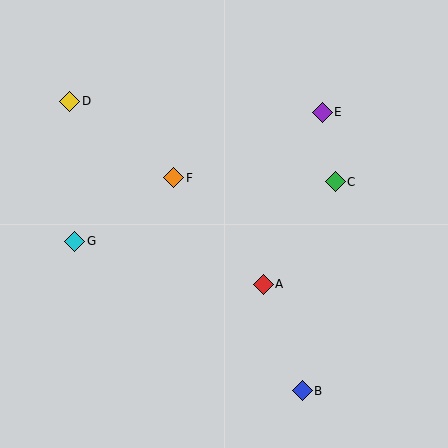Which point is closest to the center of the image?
Point F at (174, 178) is closest to the center.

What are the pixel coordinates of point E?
Point E is at (322, 112).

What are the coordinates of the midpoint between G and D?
The midpoint between G and D is at (72, 171).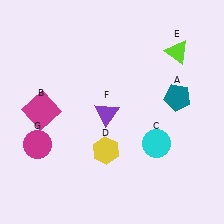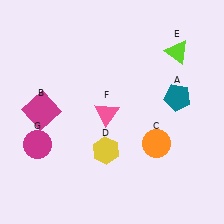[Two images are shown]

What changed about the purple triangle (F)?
In Image 1, F is purple. In Image 2, it changed to pink.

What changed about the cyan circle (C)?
In Image 1, C is cyan. In Image 2, it changed to orange.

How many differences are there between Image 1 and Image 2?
There are 2 differences between the two images.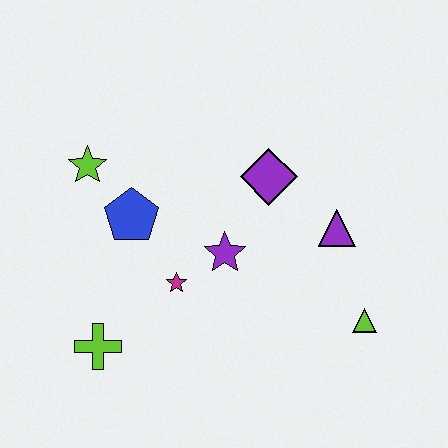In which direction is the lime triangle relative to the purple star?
The lime triangle is to the right of the purple star.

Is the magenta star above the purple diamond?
No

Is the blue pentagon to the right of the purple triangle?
No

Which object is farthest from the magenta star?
The lime triangle is farthest from the magenta star.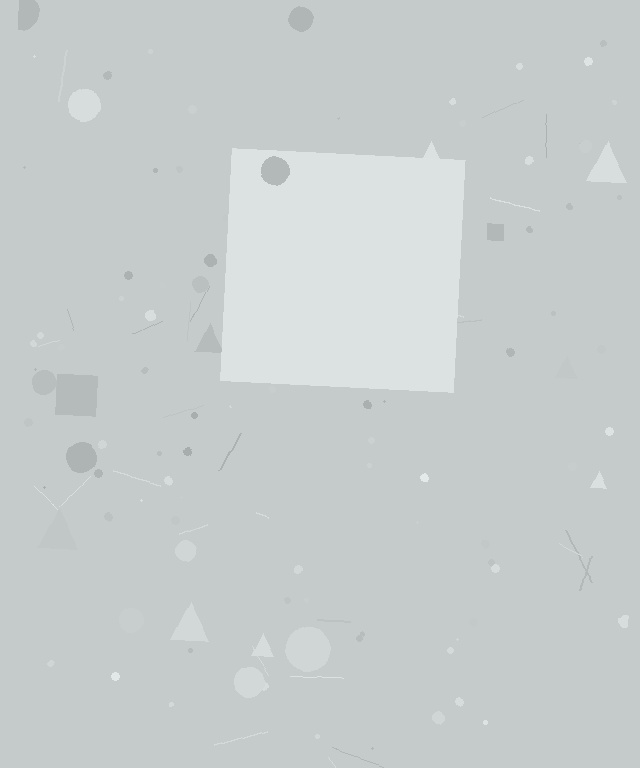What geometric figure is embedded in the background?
A square is embedded in the background.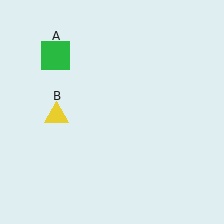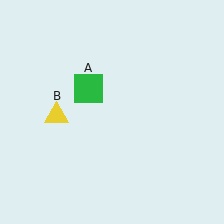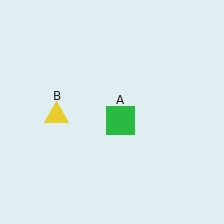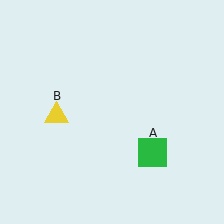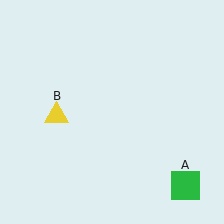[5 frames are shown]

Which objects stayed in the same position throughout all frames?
Yellow triangle (object B) remained stationary.